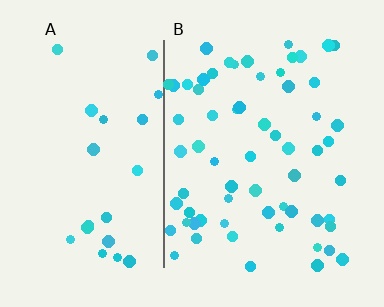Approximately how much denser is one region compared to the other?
Approximately 2.6× — region B over region A.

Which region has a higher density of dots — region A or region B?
B (the right).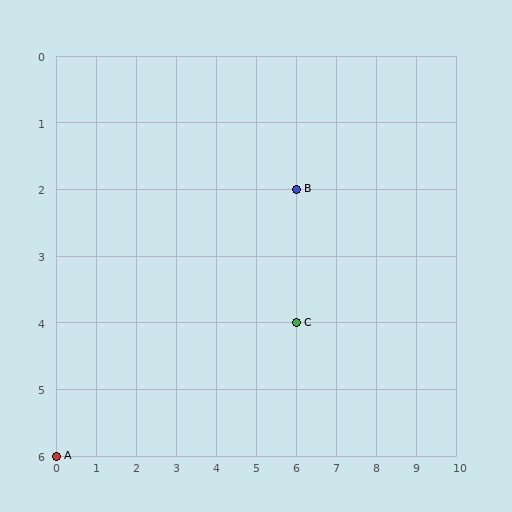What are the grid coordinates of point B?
Point B is at grid coordinates (6, 2).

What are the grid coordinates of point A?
Point A is at grid coordinates (0, 6).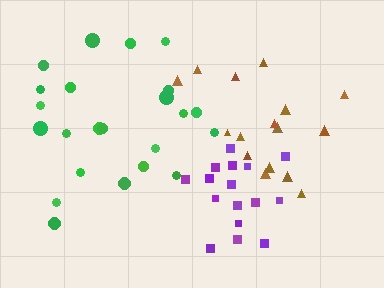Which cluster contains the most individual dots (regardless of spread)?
Green (23).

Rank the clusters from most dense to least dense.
purple, brown, green.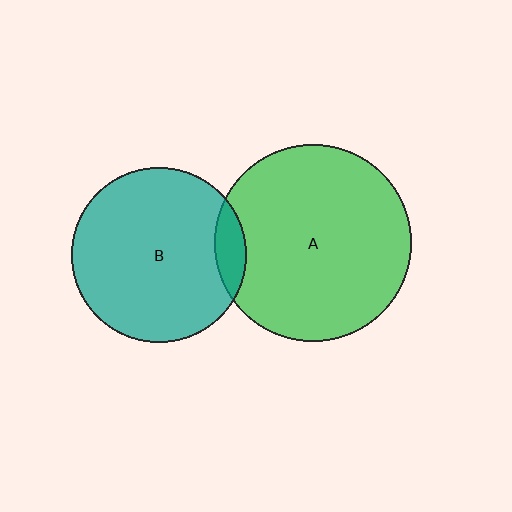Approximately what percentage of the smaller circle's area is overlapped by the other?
Approximately 10%.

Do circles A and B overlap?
Yes.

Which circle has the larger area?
Circle A (green).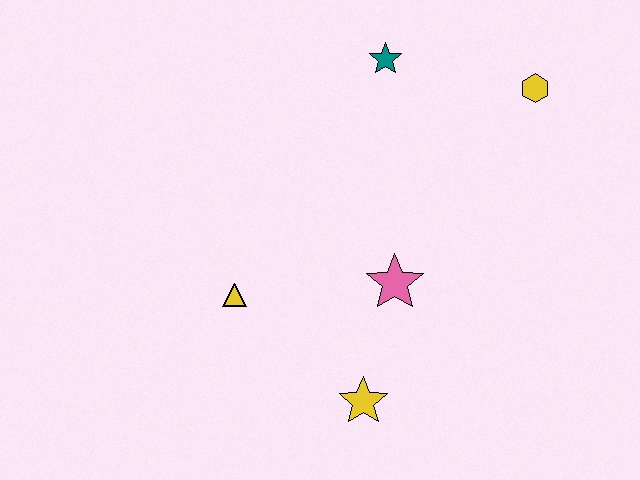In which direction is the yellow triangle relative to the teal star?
The yellow triangle is below the teal star.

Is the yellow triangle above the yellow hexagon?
No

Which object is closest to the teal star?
The yellow hexagon is closest to the teal star.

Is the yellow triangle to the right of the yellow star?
No